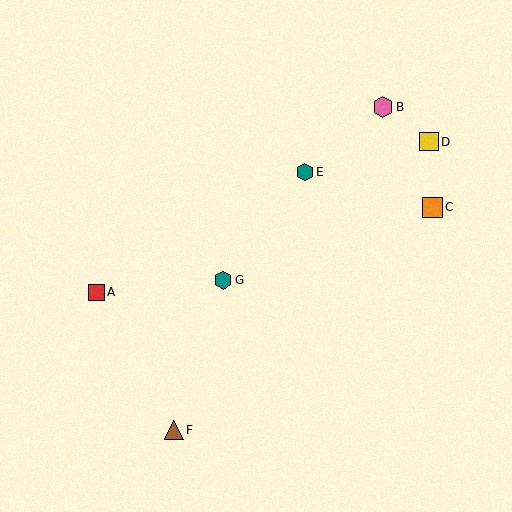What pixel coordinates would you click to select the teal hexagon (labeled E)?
Click at (305, 172) to select the teal hexagon E.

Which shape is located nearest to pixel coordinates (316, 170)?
The teal hexagon (labeled E) at (305, 172) is nearest to that location.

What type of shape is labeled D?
Shape D is a yellow square.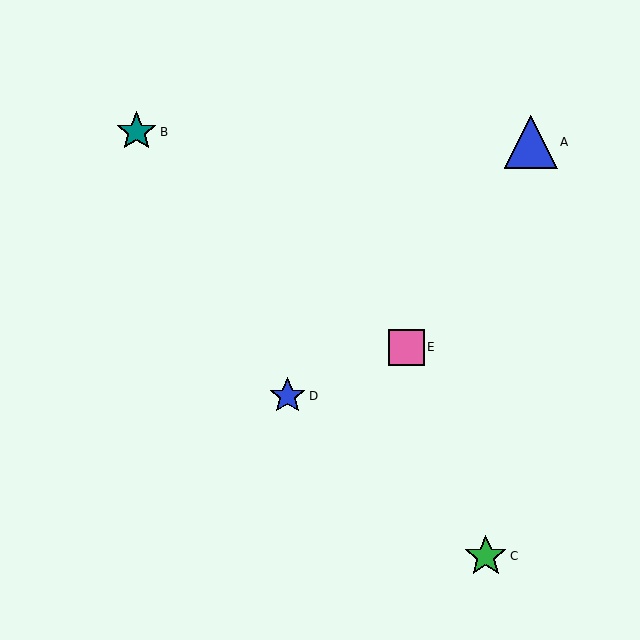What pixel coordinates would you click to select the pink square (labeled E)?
Click at (406, 347) to select the pink square E.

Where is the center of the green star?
The center of the green star is at (486, 556).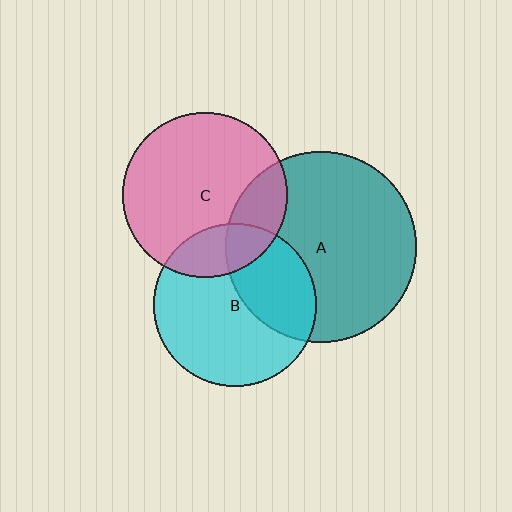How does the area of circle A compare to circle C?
Approximately 1.4 times.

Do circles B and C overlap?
Yes.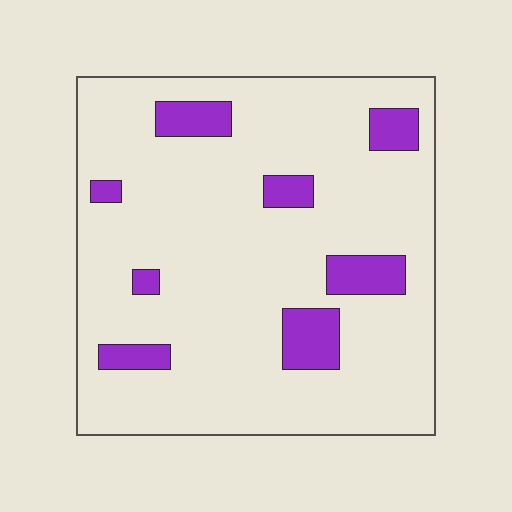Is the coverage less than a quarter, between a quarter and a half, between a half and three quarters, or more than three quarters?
Less than a quarter.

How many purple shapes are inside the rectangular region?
8.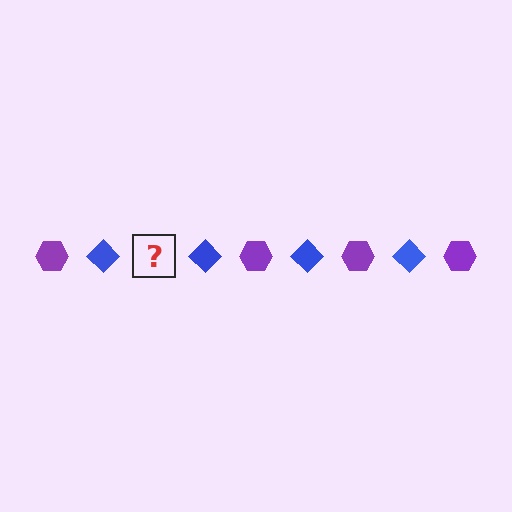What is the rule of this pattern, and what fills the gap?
The rule is that the pattern alternates between purple hexagon and blue diamond. The gap should be filled with a purple hexagon.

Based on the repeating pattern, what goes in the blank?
The blank should be a purple hexagon.